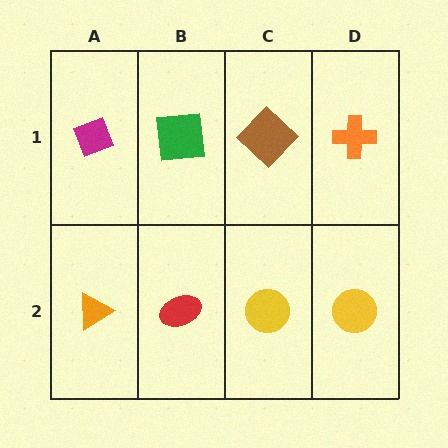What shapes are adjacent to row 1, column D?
A yellow circle (row 2, column D), a brown diamond (row 1, column C).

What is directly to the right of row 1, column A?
A green square.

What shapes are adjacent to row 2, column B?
A green square (row 1, column B), an orange triangle (row 2, column A), a yellow circle (row 2, column C).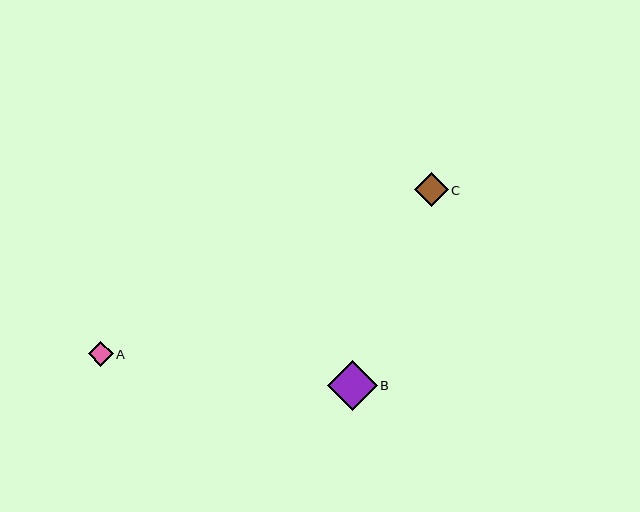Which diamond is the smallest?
Diamond A is the smallest with a size of approximately 25 pixels.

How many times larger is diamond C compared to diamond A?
Diamond C is approximately 1.4 times the size of diamond A.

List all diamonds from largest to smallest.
From largest to smallest: B, C, A.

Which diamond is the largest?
Diamond B is the largest with a size of approximately 50 pixels.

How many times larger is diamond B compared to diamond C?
Diamond B is approximately 1.5 times the size of diamond C.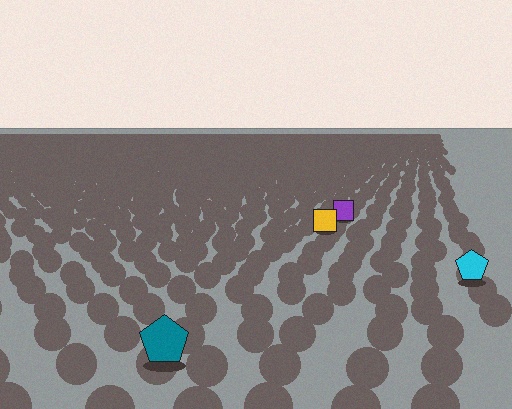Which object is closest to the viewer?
The teal pentagon is closest. The texture marks near it are larger and more spread out.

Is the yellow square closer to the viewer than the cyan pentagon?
No. The cyan pentagon is closer — you can tell from the texture gradient: the ground texture is coarser near it.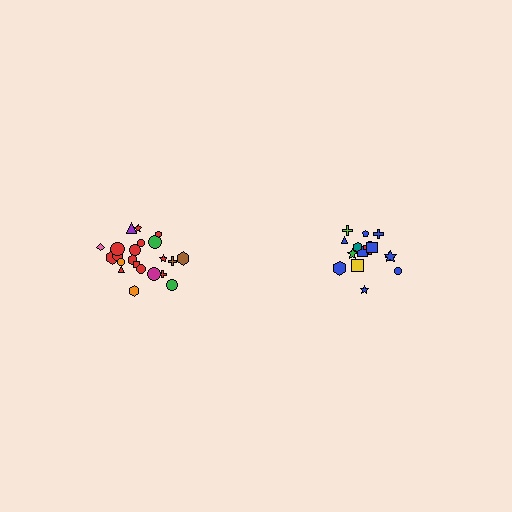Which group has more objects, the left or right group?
The left group.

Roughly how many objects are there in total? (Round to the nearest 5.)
Roughly 35 objects in total.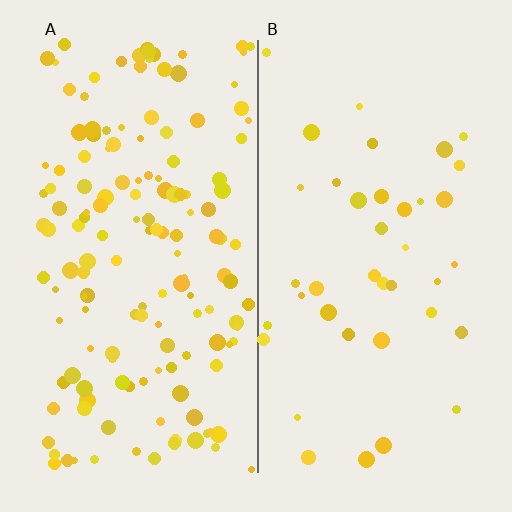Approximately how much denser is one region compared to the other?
Approximately 3.8× — region A over region B.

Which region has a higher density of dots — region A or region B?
A (the left).